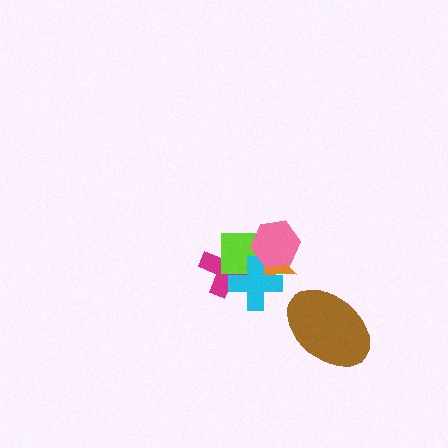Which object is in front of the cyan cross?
The pink hexagon is in front of the cyan cross.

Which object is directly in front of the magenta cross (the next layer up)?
The lime rectangle is directly in front of the magenta cross.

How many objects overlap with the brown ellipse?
0 objects overlap with the brown ellipse.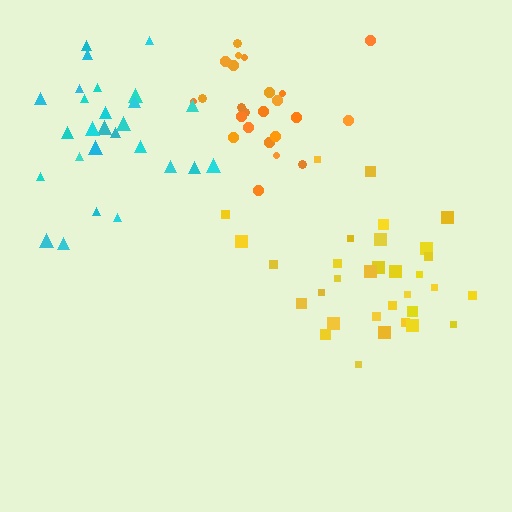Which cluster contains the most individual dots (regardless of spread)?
Yellow (32).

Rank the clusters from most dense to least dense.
orange, cyan, yellow.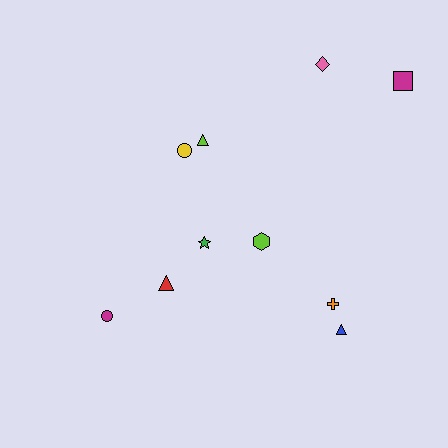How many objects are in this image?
There are 10 objects.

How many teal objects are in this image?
There are no teal objects.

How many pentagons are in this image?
There are no pentagons.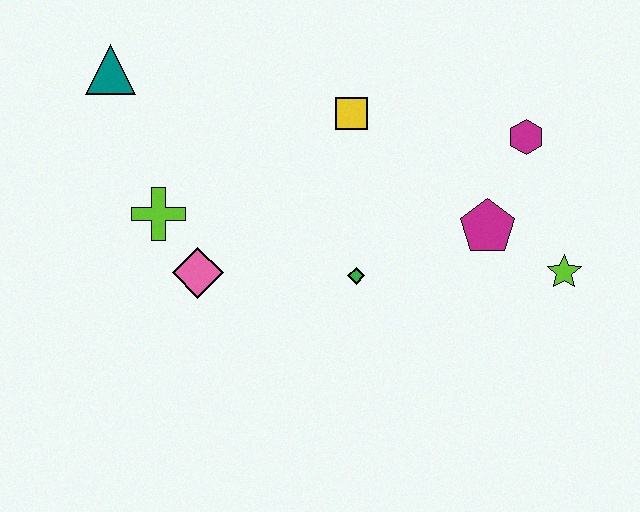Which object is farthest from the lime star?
The teal triangle is farthest from the lime star.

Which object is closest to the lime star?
The magenta pentagon is closest to the lime star.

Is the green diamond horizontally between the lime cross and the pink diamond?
No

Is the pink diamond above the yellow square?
No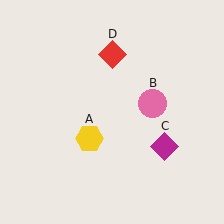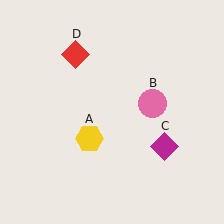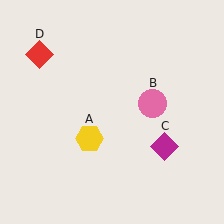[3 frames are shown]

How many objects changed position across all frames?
1 object changed position: red diamond (object D).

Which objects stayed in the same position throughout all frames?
Yellow hexagon (object A) and pink circle (object B) and magenta diamond (object C) remained stationary.